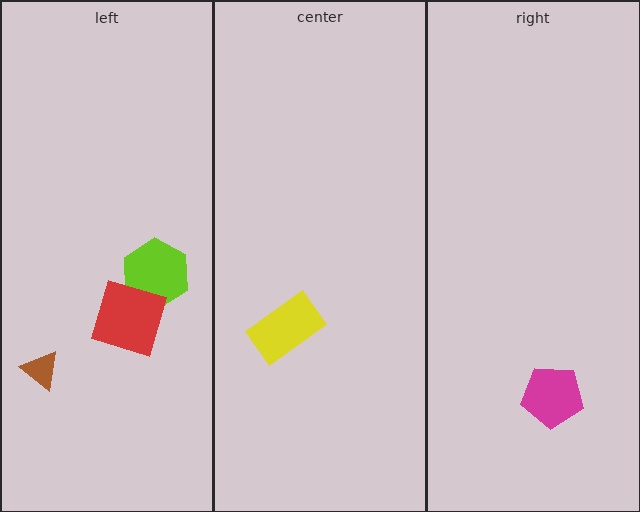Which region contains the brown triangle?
The left region.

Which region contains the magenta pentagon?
The right region.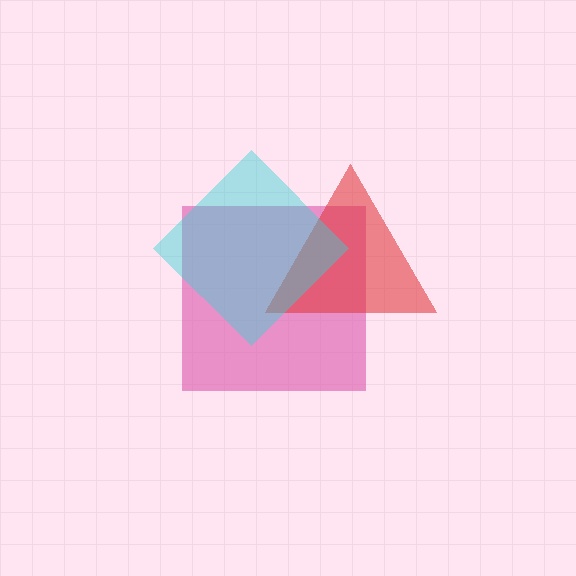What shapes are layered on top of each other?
The layered shapes are: a pink square, a red triangle, a cyan diamond.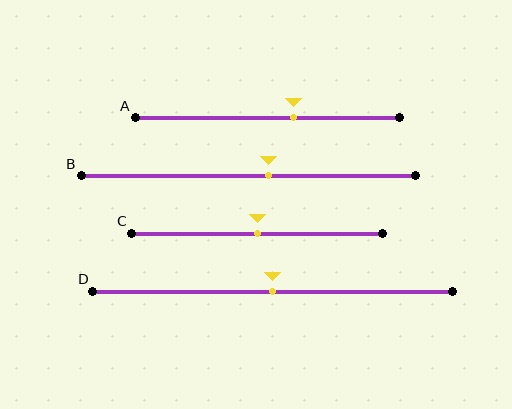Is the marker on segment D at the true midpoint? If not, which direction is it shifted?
Yes, the marker on segment D is at the true midpoint.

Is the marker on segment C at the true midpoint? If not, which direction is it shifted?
Yes, the marker on segment C is at the true midpoint.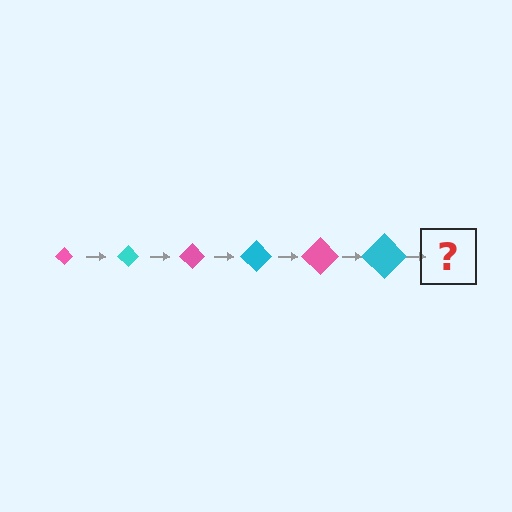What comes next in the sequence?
The next element should be a pink diamond, larger than the previous one.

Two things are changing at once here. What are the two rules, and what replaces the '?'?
The two rules are that the diamond grows larger each step and the color cycles through pink and cyan. The '?' should be a pink diamond, larger than the previous one.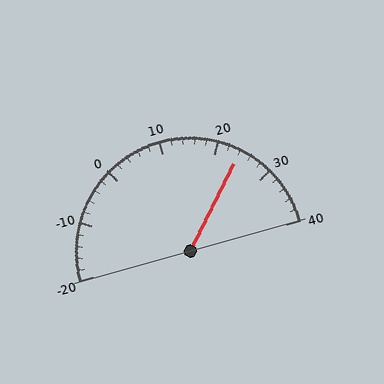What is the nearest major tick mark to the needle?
The nearest major tick mark is 20.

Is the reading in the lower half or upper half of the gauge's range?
The reading is in the upper half of the range (-20 to 40).